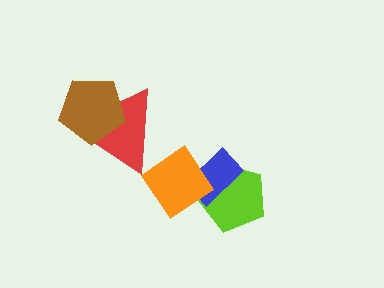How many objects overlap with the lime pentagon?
2 objects overlap with the lime pentagon.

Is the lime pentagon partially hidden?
Yes, it is partially covered by another shape.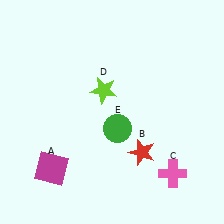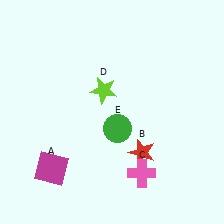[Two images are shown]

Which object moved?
The pink cross (C) moved left.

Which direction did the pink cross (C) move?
The pink cross (C) moved left.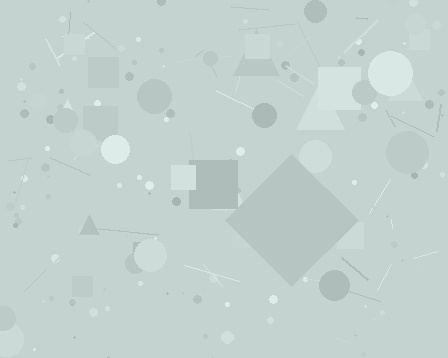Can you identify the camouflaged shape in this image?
The camouflaged shape is a diamond.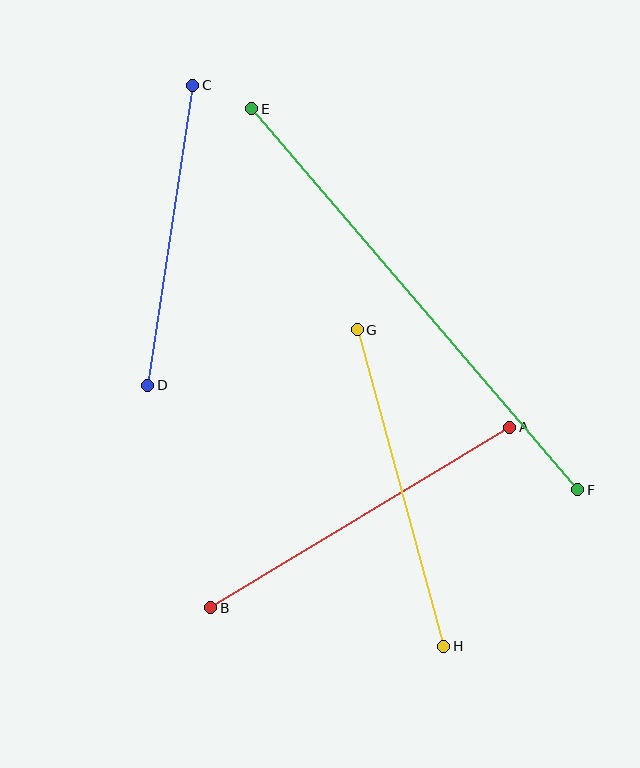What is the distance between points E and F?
The distance is approximately 501 pixels.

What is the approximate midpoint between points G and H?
The midpoint is at approximately (400, 488) pixels.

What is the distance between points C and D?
The distance is approximately 303 pixels.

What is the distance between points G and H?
The distance is approximately 328 pixels.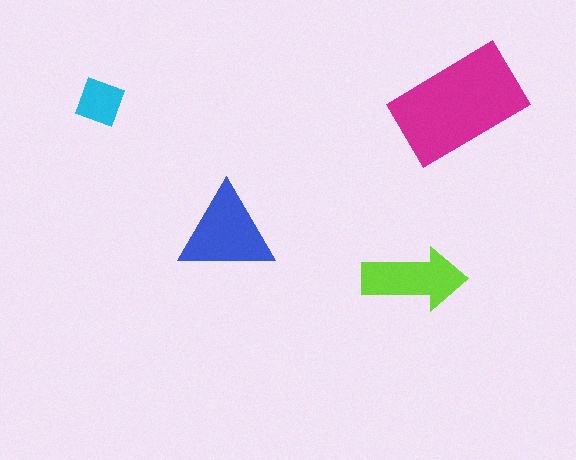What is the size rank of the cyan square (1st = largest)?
4th.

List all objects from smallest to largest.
The cyan square, the lime arrow, the blue triangle, the magenta rectangle.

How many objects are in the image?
There are 4 objects in the image.